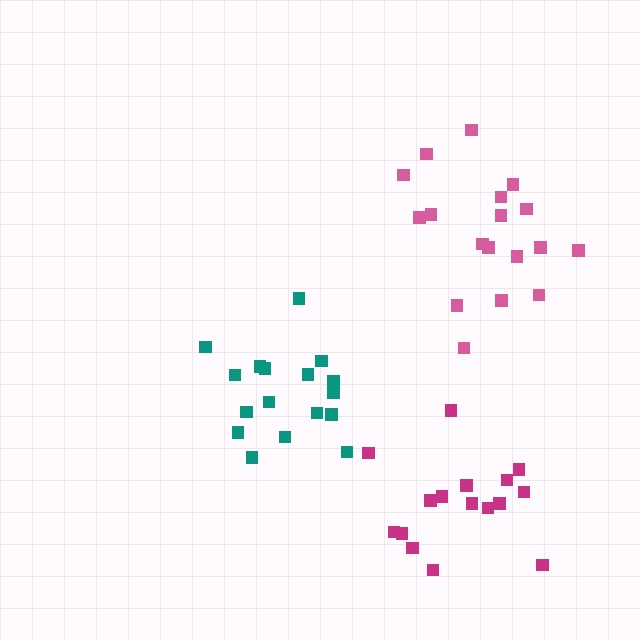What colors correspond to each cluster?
The clusters are colored: magenta, pink, teal.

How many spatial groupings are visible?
There are 3 spatial groupings.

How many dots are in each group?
Group 1: 16 dots, Group 2: 18 dots, Group 3: 17 dots (51 total).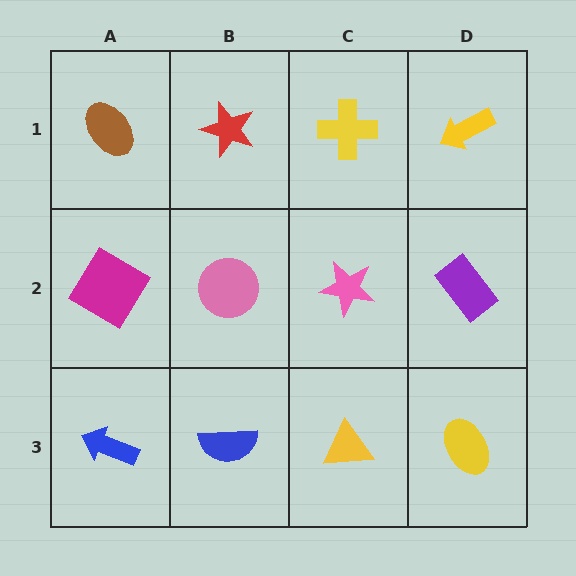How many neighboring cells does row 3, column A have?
2.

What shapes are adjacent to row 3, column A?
A magenta diamond (row 2, column A), a blue semicircle (row 3, column B).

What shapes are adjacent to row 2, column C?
A yellow cross (row 1, column C), a yellow triangle (row 3, column C), a pink circle (row 2, column B), a purple rectangle (row 2, column D).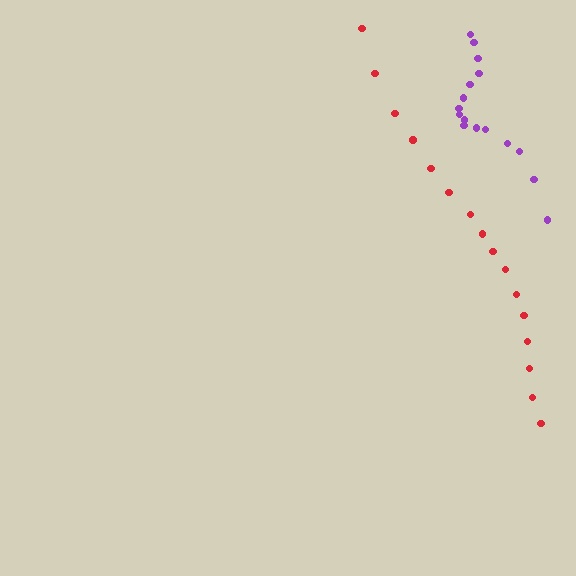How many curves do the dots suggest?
There are 2 distinct paths.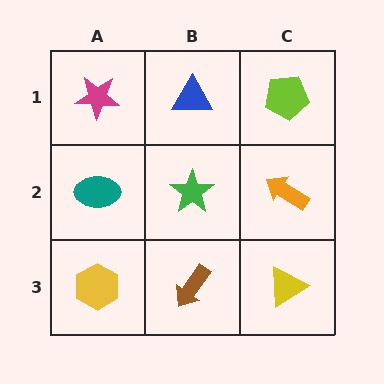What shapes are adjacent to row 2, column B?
A blue triangle (row 1, column B), a brown arrow (row 3, column B), a teal ellipse (row 2, column A), an orange arrow (row 2, column C).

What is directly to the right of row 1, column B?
A lime pentagon.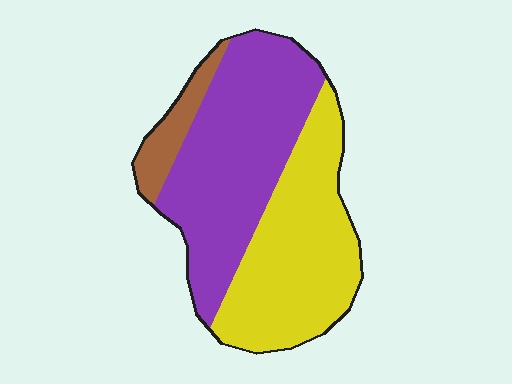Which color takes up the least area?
Brown, at roughly 10%.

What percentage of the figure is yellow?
Yellow takes up about two fifths (2/5) of the figure.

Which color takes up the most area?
Purple, at roughly 50%.